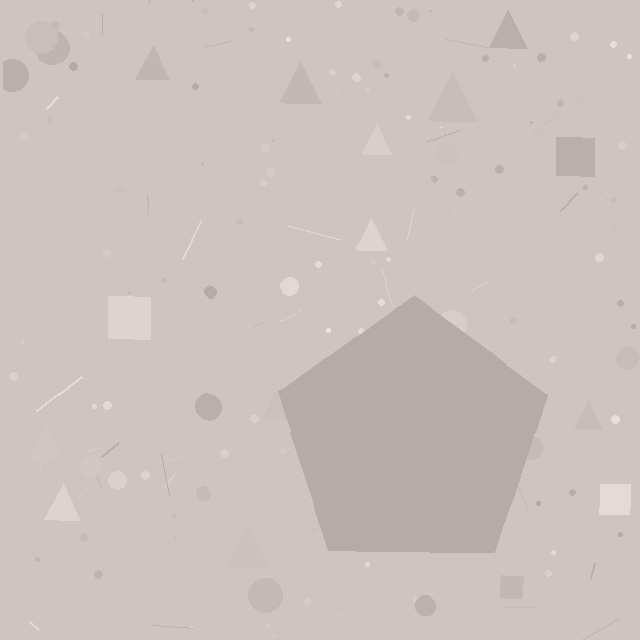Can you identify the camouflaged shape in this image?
The camouflaged shape is a pentagon.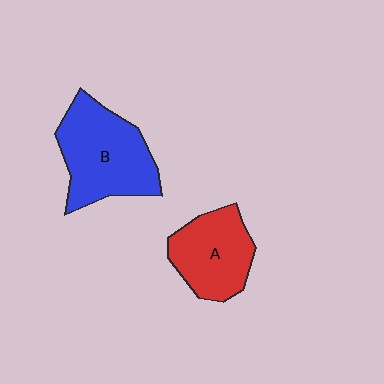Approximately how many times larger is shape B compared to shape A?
Approximately 1.3 times.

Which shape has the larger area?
Shape B (blue).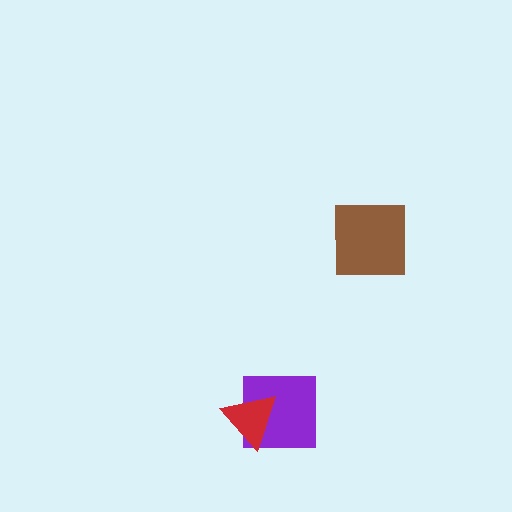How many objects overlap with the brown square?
0 objects overlap with the brown square.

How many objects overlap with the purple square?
1 object overlaps with the purple square.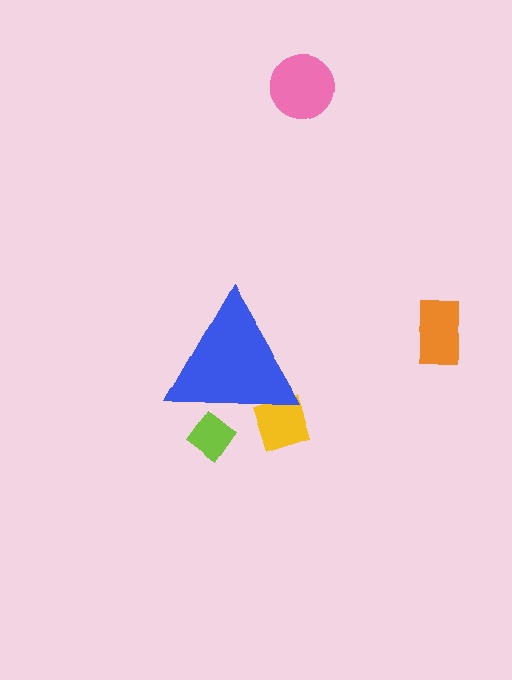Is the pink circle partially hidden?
No, the pink circle is fully visible.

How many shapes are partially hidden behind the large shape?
2 shapes are partially hidden.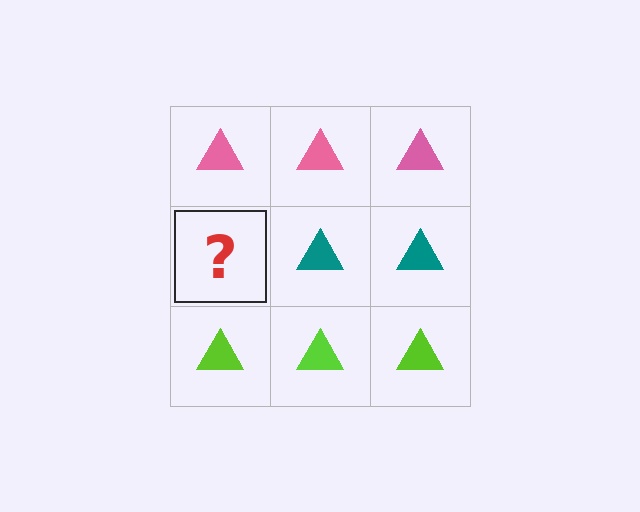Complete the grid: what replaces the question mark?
The question mark should be replaced with a teal triangle.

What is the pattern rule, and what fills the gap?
The rule is that each row has a consistent color. The gap should be filled with a teal triangle.